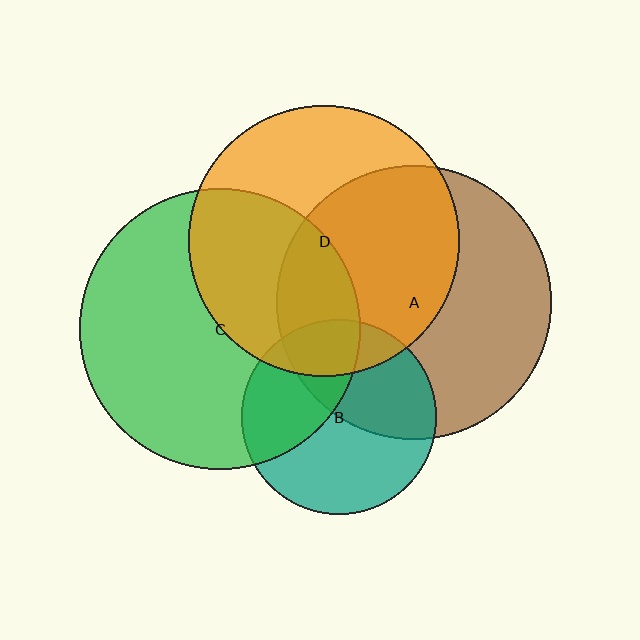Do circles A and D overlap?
Yes.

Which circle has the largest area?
Circle C (green).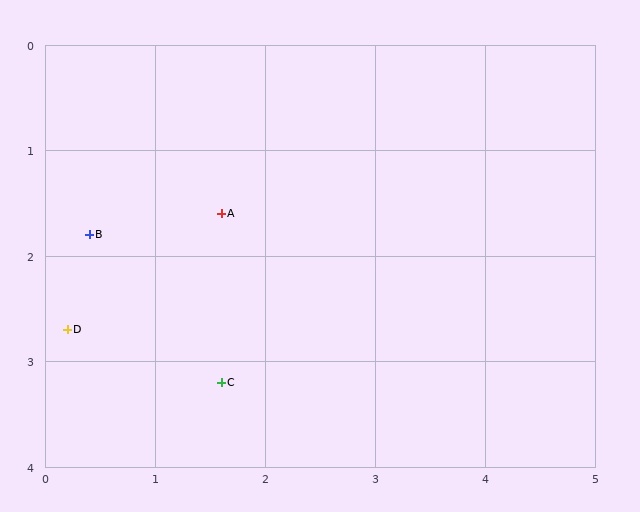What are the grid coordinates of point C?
Point C is at approximately (1.6, 3.2).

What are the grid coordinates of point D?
Point D is at approximately (0.2, 2.7).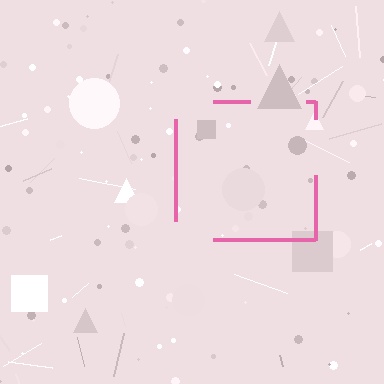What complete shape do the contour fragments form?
The contour fragments form a square.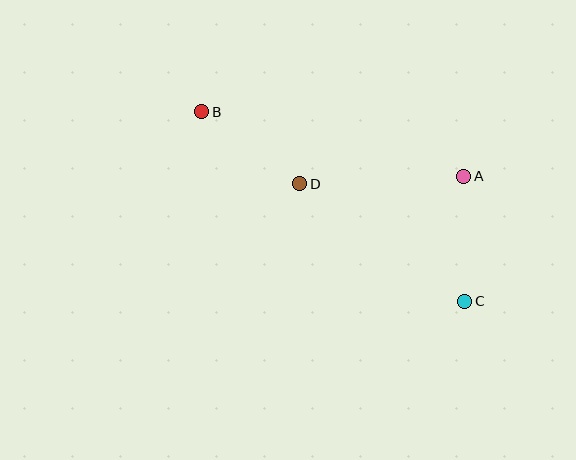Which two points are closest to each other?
Points B and D are closest to each other.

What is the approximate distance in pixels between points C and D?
The distance between C and D is approximately 202 pixels.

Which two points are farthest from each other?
Points B and C are farthest from each other.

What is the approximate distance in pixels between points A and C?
The distance between A and C is approximately 125 pixels.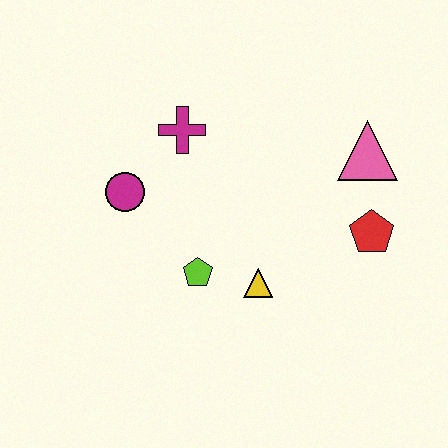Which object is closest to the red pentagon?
The pink triangle is closest to the red pentagon.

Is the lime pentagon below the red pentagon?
Yes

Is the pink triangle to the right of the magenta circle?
Yes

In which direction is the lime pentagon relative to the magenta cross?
The lime pentagon is below the magenta cross.